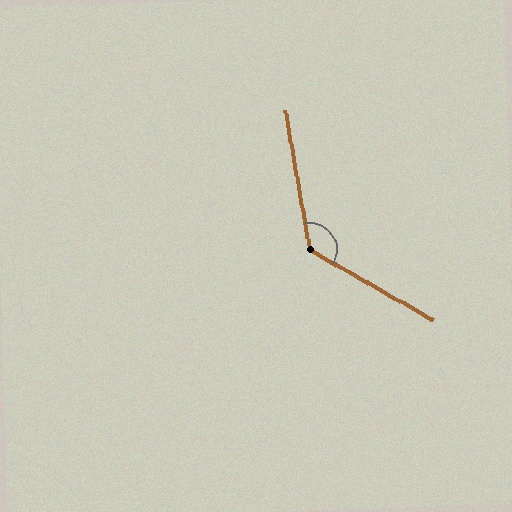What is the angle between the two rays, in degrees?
Approximately 130 degrees.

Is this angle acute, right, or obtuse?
It is obtuse.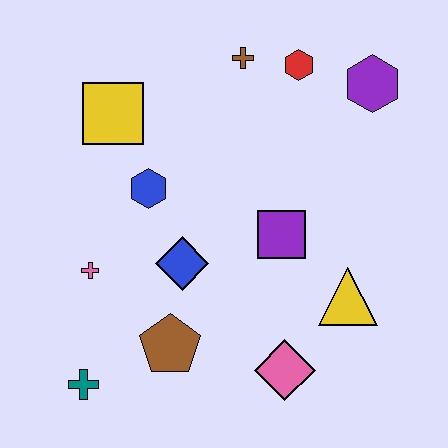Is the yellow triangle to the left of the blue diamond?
No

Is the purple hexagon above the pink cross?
Yes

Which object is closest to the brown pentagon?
The blue diamond is closest to the brown pentagon.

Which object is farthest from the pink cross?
The purple hexagon is farthest from the pink cross.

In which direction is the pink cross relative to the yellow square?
The pink cross is below the yellow square.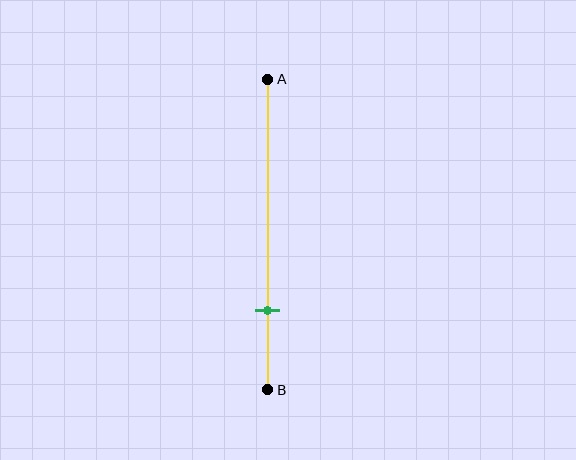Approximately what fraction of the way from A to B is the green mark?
The green mark is approximately 75% of the way from A to B.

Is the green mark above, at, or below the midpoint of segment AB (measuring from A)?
The green mark is below the midpoint of segment AB.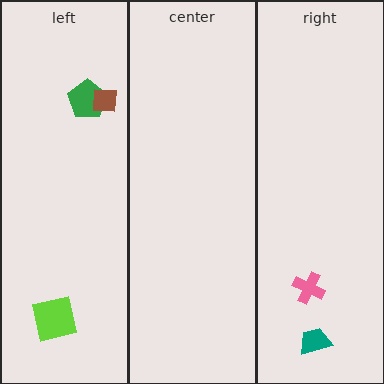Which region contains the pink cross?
The right region.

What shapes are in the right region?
The teal trapezoid, the pink cross.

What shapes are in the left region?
The green pentagon, the brown square, the lime square.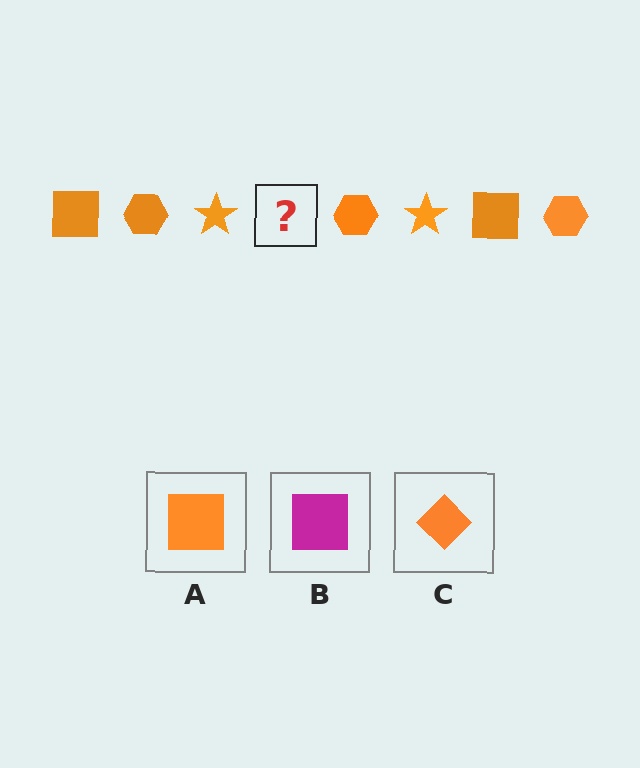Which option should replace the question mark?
Option A.